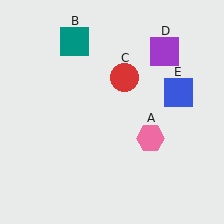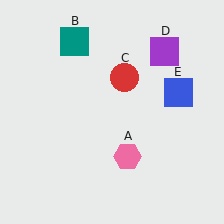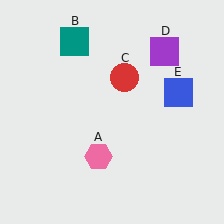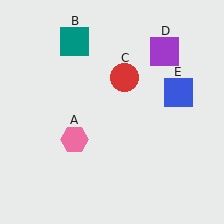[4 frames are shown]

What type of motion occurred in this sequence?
The pink hexagon (object A) rotated clockwise around the center of the scene.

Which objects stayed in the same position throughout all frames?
Teal square (object B) and red circle (object C) and purple square (object D) and blue square (object E) remained stationary.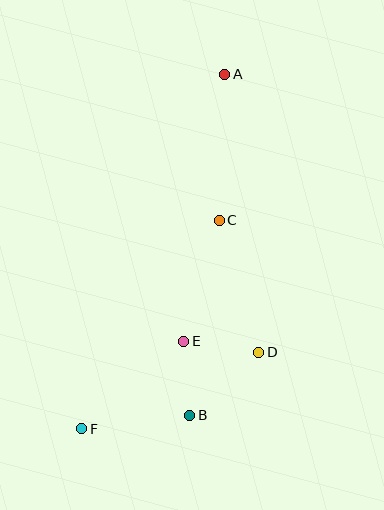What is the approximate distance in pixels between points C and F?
The distance between C and F is approximately 250 pixels.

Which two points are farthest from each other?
Points A and F are farthest from each other.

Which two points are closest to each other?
Points B and E are closest to each other.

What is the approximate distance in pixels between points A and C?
The distance between A and C is approximately 146 pixels.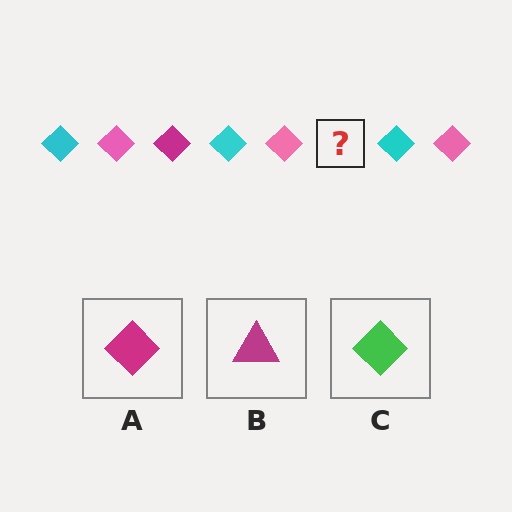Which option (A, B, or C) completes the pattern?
A.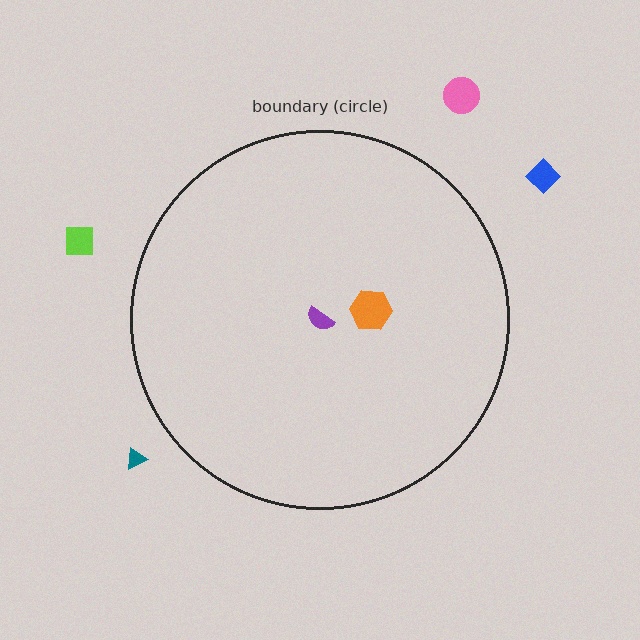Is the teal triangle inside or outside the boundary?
Outside.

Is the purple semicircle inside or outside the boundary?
Inside.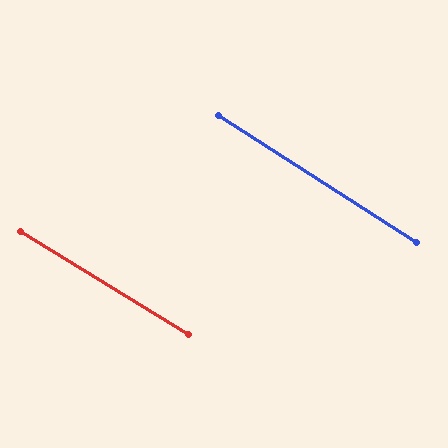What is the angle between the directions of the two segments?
Approximately 1 degree.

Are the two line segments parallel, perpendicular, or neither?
Parallel — their directions differ by only 1.4°.